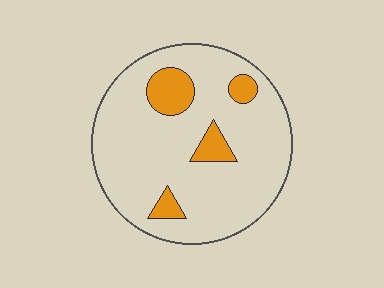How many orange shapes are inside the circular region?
4.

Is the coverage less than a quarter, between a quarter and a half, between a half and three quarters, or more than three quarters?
Less than a quarter.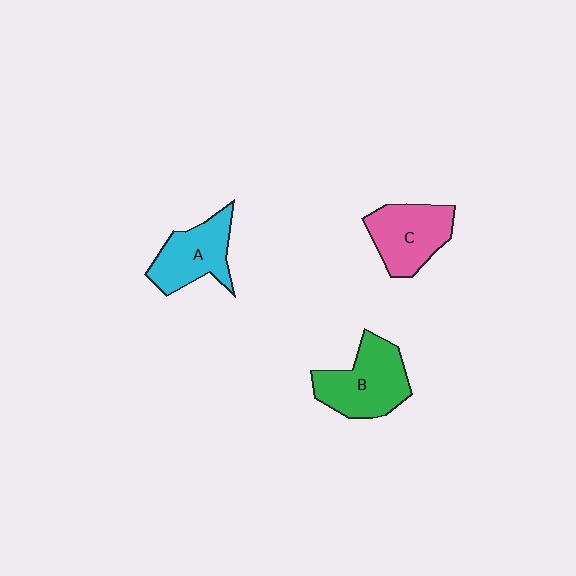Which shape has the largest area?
Shape B (green).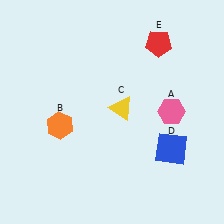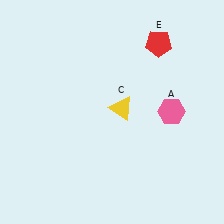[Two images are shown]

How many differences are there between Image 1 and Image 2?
There are 2 differences between the two images.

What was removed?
The blue square (D), the orange hexagon (B) were removed in Image 2.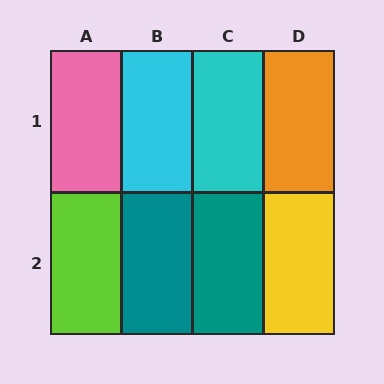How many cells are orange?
1 cell is orange.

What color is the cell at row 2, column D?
Yellow.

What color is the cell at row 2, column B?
Teal.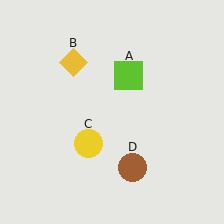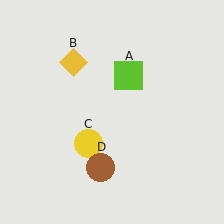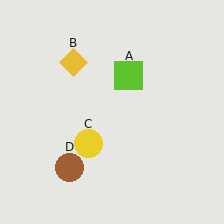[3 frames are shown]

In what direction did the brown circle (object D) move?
The brown circle (object D) moved left.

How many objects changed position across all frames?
1 object changed position: brown circle (object D).